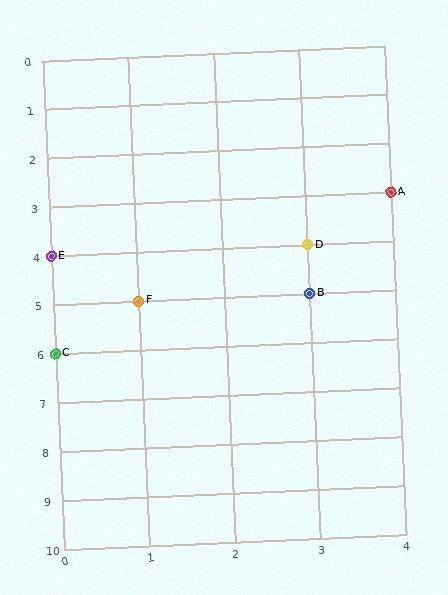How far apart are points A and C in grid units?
Points A and C are 4 columns and 3 rows apart (about 5.0 grid units diagonally).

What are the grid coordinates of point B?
Point B is at grid coordinates (3, 5).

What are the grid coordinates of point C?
Point C is at grid coordinates (0, 6).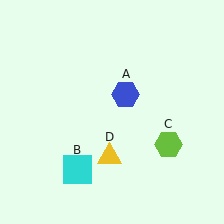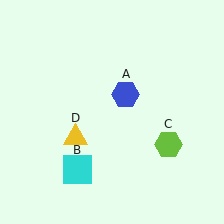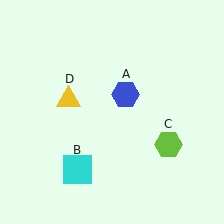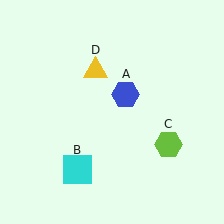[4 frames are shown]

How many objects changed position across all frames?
1 object changed position: yellow triangle (object D).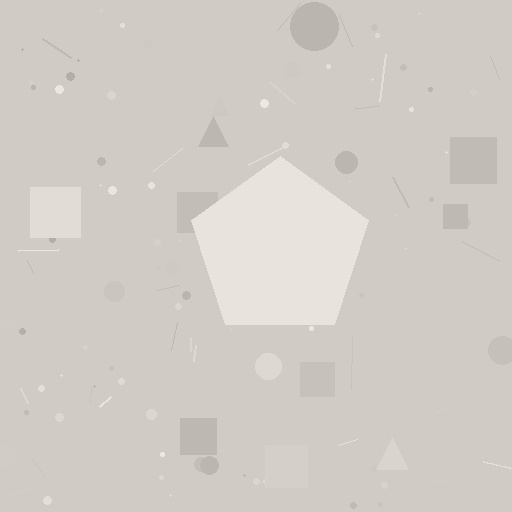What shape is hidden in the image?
A pentagon is hidden in the image.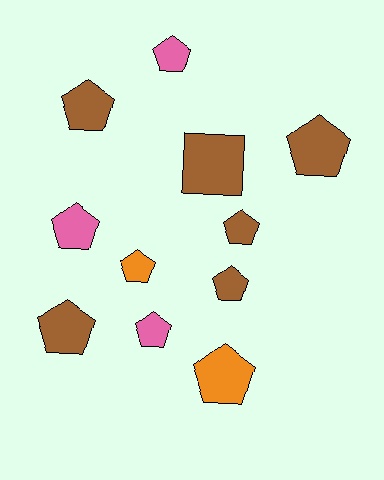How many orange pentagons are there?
There are 2 orange pentagons.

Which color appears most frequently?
Brown, with 6 objects.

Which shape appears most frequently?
Pentagon, with 10 objects.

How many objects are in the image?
There are 11 objects.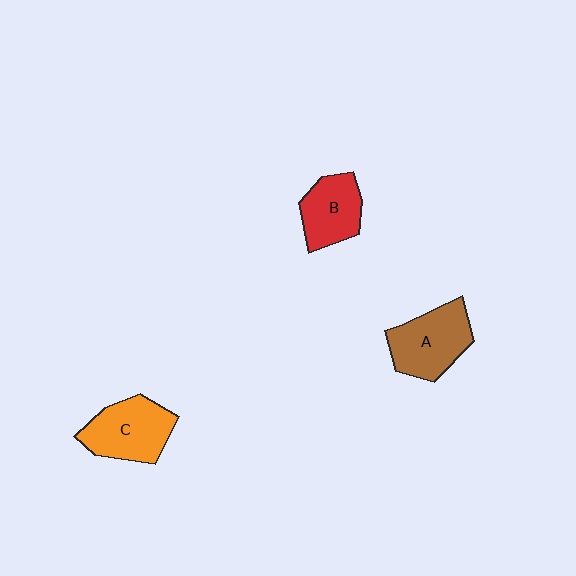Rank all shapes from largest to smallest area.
From largest to smallest: A (brown), C (orange), B (red).